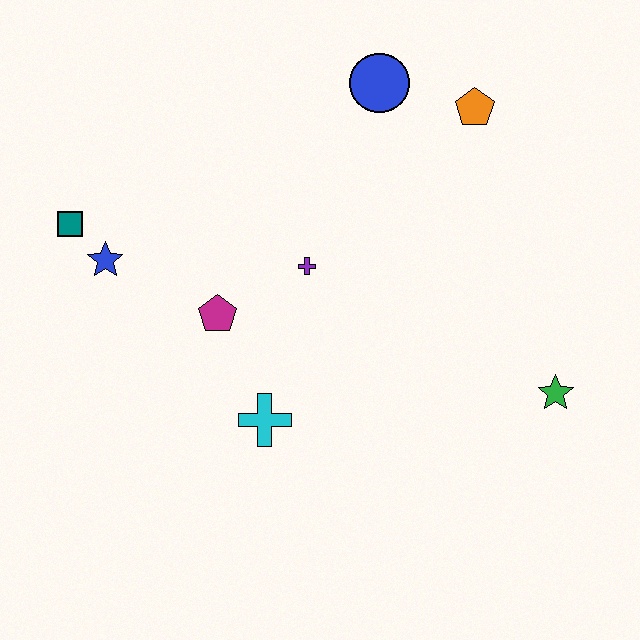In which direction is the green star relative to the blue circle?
The green star is below the blue circle.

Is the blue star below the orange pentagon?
Yes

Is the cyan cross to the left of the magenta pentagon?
No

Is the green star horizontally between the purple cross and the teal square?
No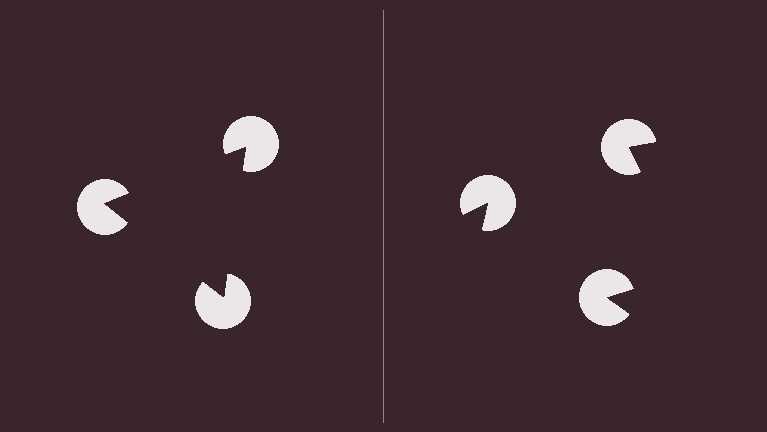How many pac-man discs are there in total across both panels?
6 — 3 on each side.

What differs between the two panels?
The pac-man discs are positioned identically on both sides; only the wedge orientations differ. On the left they align to a triangle; on the right they are misaligned.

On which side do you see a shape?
An illusory triangle appears on the left side. On the right side the wedge cuts are rotated, so no coherent shape forms.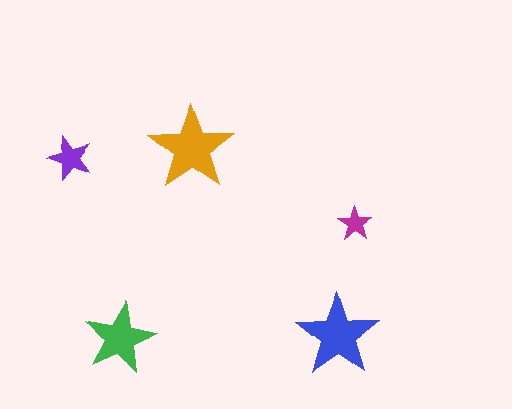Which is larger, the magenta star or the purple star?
The purple one.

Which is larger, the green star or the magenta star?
The green one.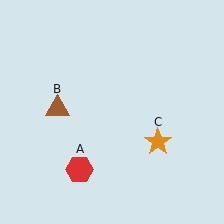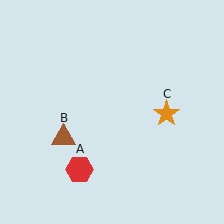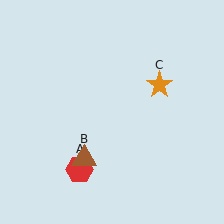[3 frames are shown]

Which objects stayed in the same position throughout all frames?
Red hexagon (object A) remained stationary.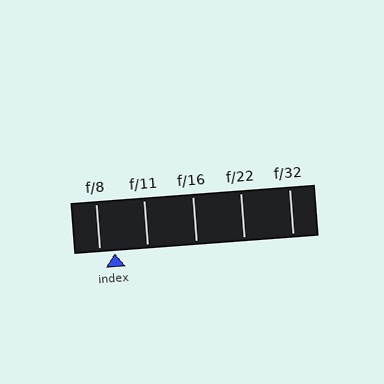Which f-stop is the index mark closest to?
The index mark is closest to f/8.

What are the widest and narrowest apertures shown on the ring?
The widest aperture shown is f/8 and the narrowest is f/32.